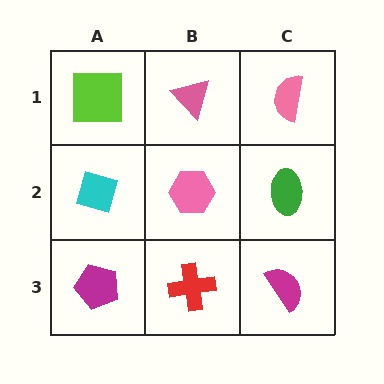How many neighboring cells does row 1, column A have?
2.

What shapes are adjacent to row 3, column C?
A green ellipse (row 2, column C), a red cross (row 3, column B).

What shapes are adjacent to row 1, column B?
A pink hexagon (row 2, column B), a lime square (row 1, column A), a pink semicircle (row 1, column C).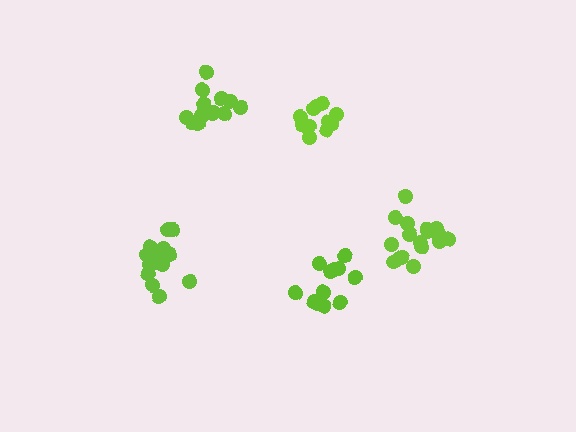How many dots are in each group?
Group 1: 16 dots, Group 2: 12 dots, Group 3: 12 dots, Group 4: 15 dots, Group 5: 18 dots (73 total).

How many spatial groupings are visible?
There are 5 spatial groupings.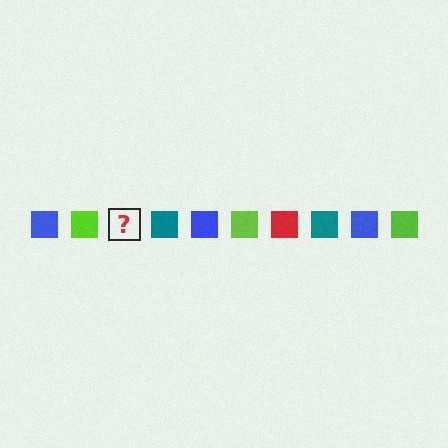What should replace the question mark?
The question mark should be replaced with a red square.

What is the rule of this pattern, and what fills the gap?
The rule is that the pattern cycles through blue, lime, red, teal squares. The gap should be filled with a red square.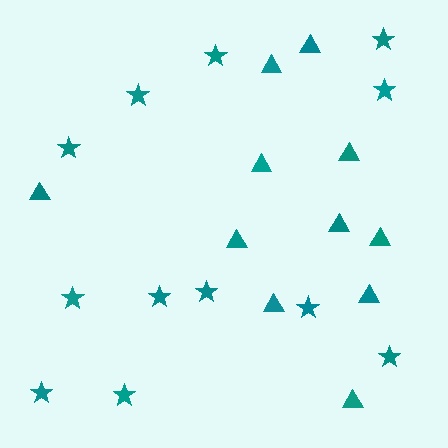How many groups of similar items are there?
There are 2 groups: one group of stars (12) and one group of triangles (11).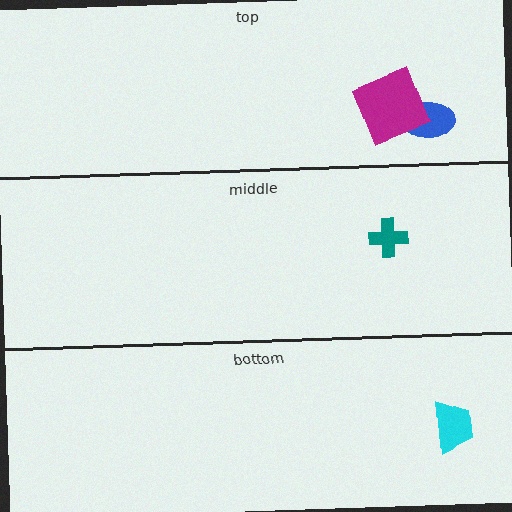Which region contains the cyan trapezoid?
The bottom region.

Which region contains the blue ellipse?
The top region.